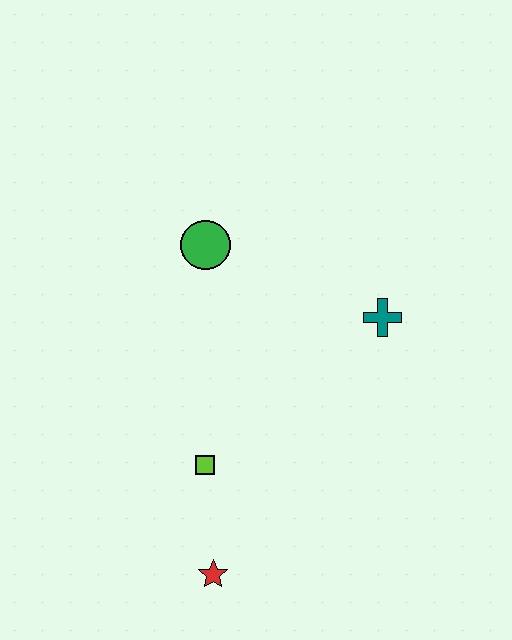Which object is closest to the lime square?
The red star is closest to the lime square.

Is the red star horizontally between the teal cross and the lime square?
Yes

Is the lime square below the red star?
No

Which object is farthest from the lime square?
The teal cross is farthest from the lime square.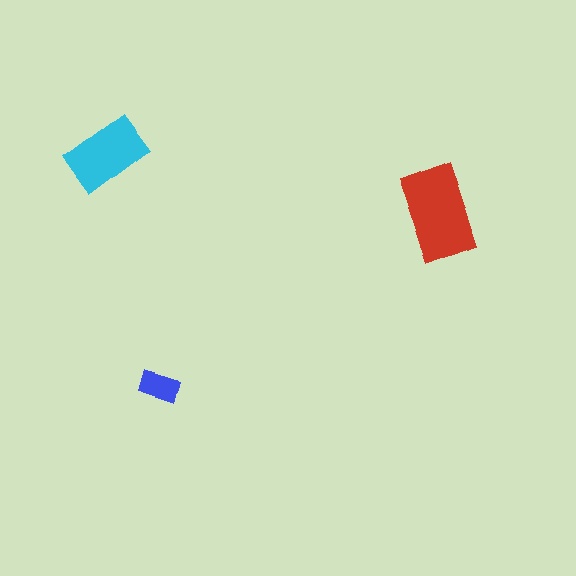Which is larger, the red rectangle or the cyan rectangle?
The red one.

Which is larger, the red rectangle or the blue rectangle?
The red one.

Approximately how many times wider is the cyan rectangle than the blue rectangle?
About 2 times wider.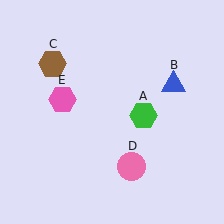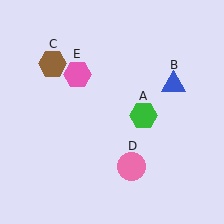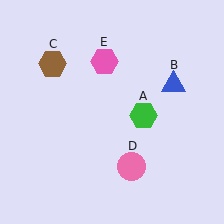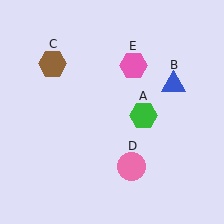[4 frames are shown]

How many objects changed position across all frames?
1 object changed position: pink hexagon (object E).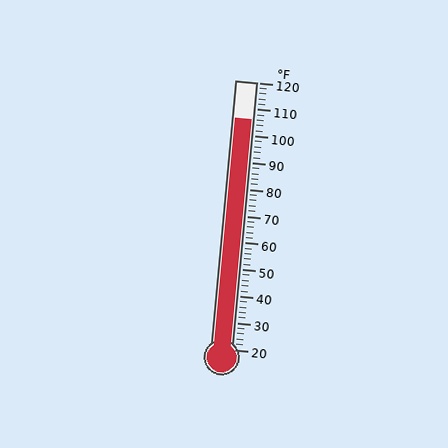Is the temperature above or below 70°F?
The temperature is above 70°F.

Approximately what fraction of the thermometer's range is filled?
The thermometer is filled to approximately 85% of its range.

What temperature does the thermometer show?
The thermometer shows approximately 106°F.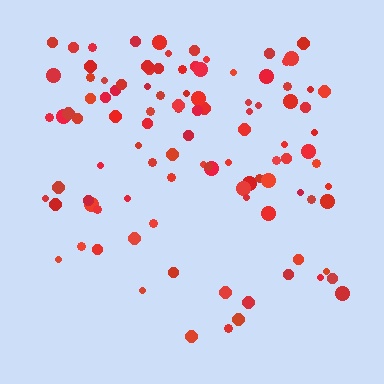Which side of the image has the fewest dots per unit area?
The bottom.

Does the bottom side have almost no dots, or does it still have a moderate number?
Still a moderate number, just noticeably fewer than the top.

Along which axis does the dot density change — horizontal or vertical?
Vertical.